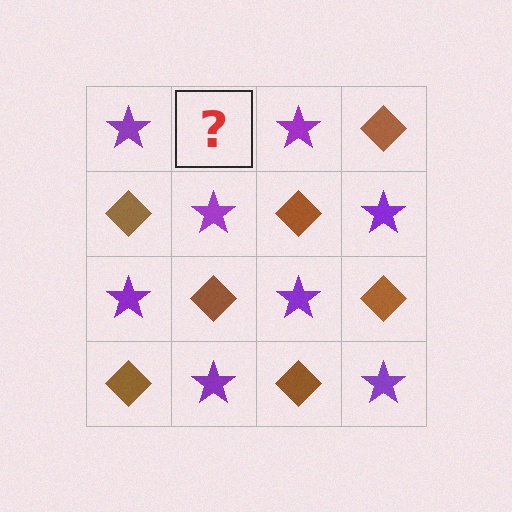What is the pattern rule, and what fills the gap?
The rule is that it alternates purple star and brown diamond in a checkerboard pattern. The gap should be filled with a brown diamond.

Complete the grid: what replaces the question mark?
The question mark should be replaced with a brown diamond.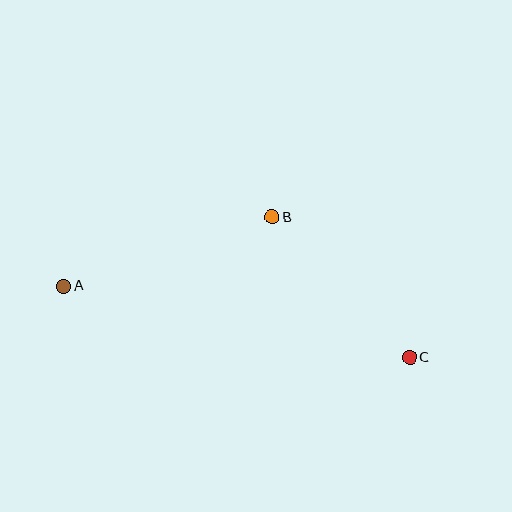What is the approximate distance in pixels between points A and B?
The distance between A and B is approximately 219 pixels.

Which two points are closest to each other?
Points B and C are closest to each other.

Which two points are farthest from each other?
Points A and C are farthest from each other.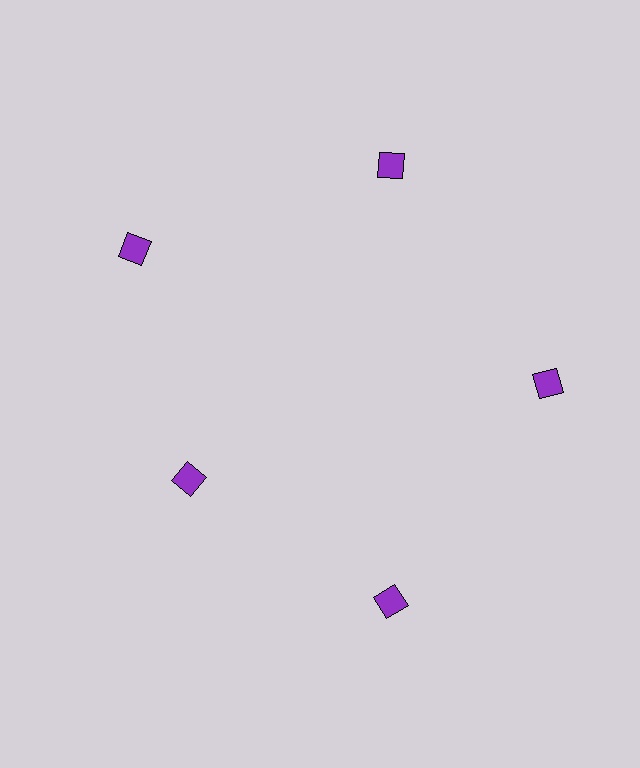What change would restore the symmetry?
The symmetry would be restored by moving it outward, back onto the ring so that all 5 diamonds sit at equal angles and equal distance from the center.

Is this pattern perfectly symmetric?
No. The 5 purple diamonds are arranged in a ring, but one element near the 8 o'clock position is pulled inward toward the center, breaking the 5-fold rotational symmetry.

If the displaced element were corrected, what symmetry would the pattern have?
It would have 5-fold rotational symmetry — the pattern would map onto itself every 72 degrees.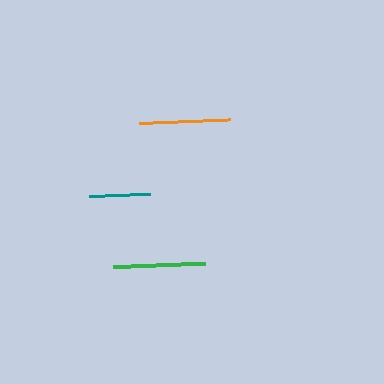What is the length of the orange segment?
The orange segment is approximately 91 pixels long.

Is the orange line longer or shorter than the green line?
The green line is longer than the orange line.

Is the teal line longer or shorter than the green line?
The green line is longer than the teal line.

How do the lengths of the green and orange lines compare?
The green and orange lines are approximately the same length.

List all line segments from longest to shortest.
From longest to shortest: green, orange, teal.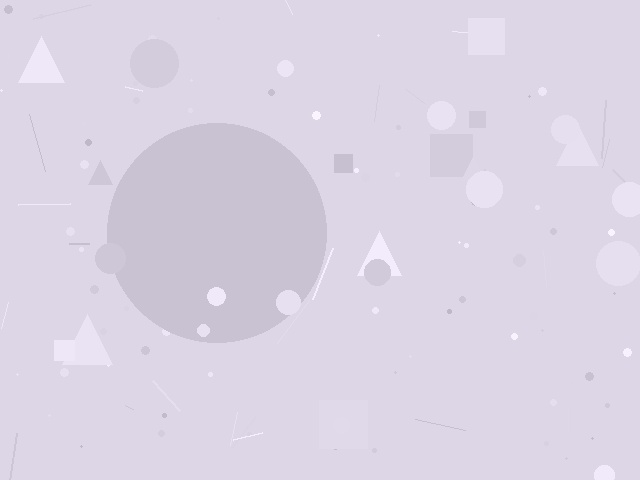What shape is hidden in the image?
A circle is hidden in the image.